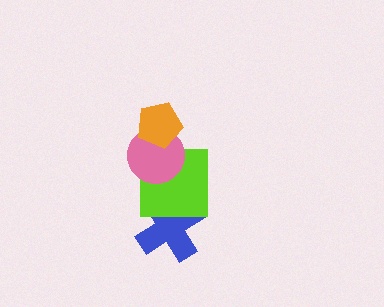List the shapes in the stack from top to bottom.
From top to bottom: the orange pentagon, the pink circle, the lime square, the blue cross.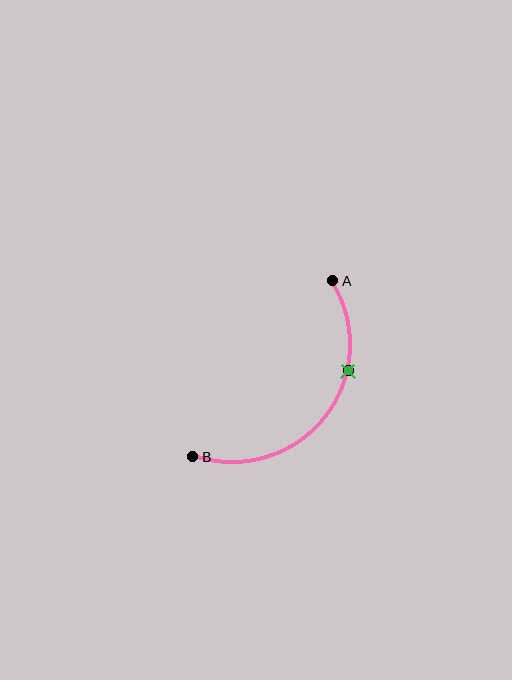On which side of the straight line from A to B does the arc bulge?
The arc bulges below and to the right of the straight line connecting A and B.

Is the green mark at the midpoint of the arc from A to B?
No. The green mark lies on the arc but is closer to endpoint A. The arc midpoint would be at the point on the curve equidistant along the arc from both A and B.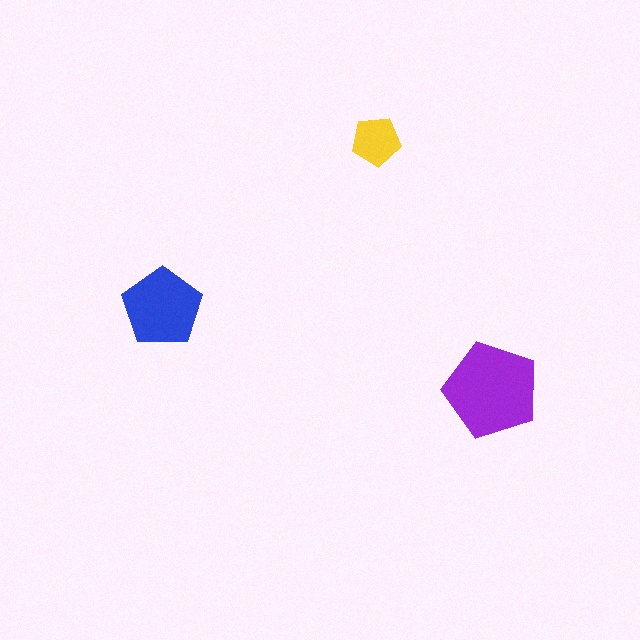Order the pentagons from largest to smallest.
the purple one, the blue one, the yellow one.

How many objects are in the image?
There are 3 objects in the image.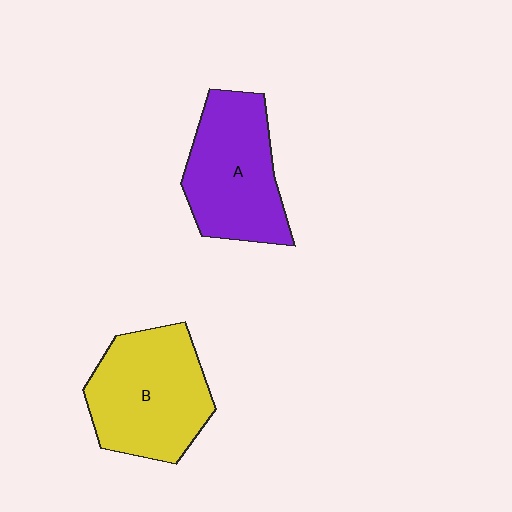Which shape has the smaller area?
Shape A (purple).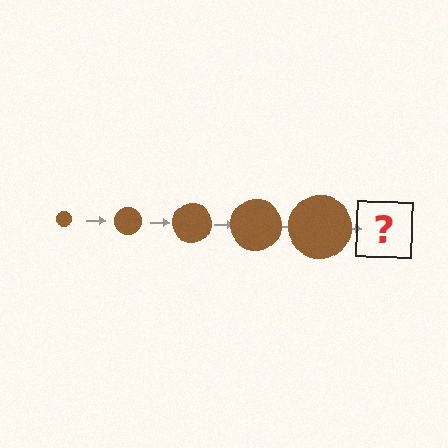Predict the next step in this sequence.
The next step is a brown circle, larger than the previous one.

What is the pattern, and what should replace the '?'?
The pattern is that the circle gets progressively larger each step. The '?' should be a brown circle, larger than the previous one.